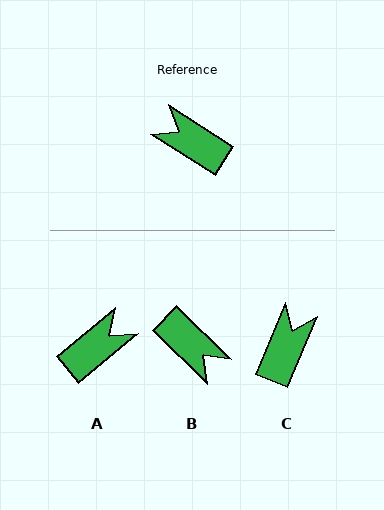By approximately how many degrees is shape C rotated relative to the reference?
Approximately 80 degrees clockwise.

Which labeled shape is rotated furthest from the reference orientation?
B, about 168 degrees away.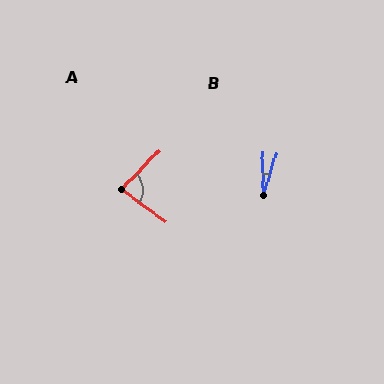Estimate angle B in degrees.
Approximately 18 degrees.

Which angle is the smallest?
B, at approximately 18 degrees.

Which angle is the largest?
A, at approximately 82 degrees.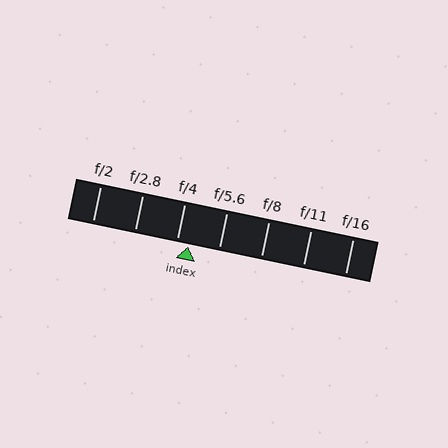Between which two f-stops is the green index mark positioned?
The index mark is between f/4 and f/5.6.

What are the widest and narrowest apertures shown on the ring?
The widest aperture shown is f/2 and the narrowest is f/16.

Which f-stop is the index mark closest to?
The index mark is closest to f/4.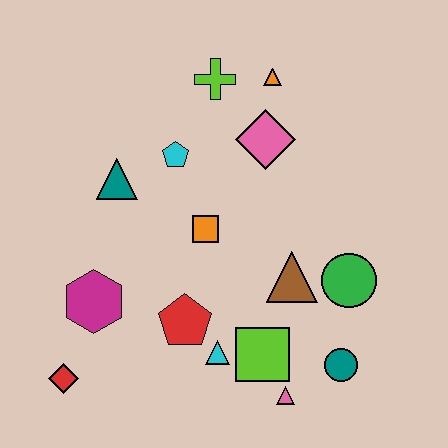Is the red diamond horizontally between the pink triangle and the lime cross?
No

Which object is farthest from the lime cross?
The red diamond is farthest from the lime cross.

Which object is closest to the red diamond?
The magenta hexagon is closest to the red diamond.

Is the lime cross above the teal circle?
Yes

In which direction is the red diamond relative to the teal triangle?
The red diamond is below the teal triangle.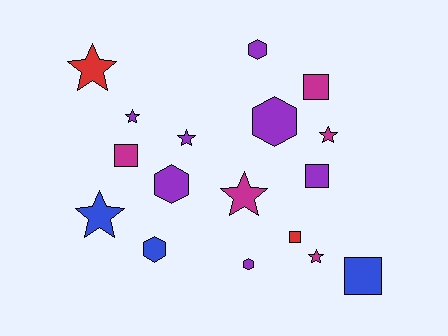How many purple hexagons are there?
There are 4 purple hexagons.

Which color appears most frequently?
Purple, with 7 objects.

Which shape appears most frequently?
Star, with 7 objects.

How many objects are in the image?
There are 17 objects.